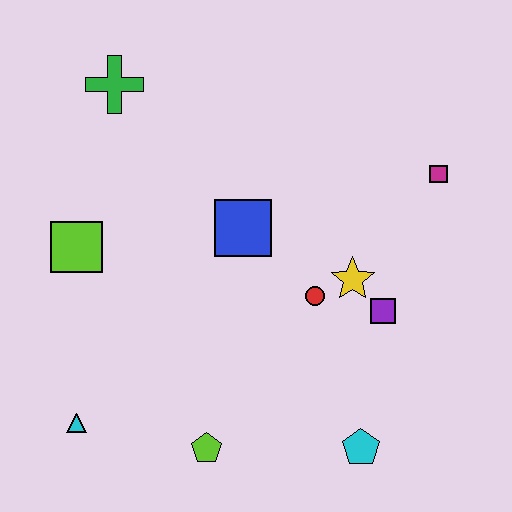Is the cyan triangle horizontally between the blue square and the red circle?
No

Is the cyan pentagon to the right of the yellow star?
Yes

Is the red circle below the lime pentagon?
No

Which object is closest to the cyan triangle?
The lime pentagon is closest to the cyan triangle.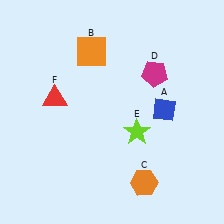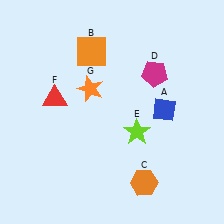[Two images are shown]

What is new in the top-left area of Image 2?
An orange star (G) was added in the top-left area of Image 2.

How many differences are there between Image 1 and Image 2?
There is 1 difference between the two images.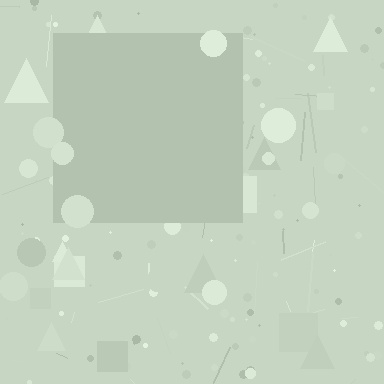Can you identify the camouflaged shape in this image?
The camouflaged shape is a square.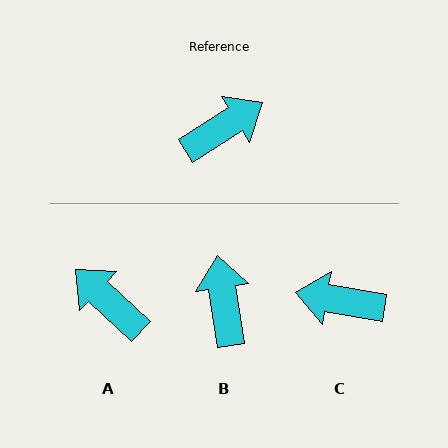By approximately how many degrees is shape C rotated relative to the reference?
Approximately 138 degrees counter-clockwise.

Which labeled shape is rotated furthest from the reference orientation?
C, about 138 degrees away.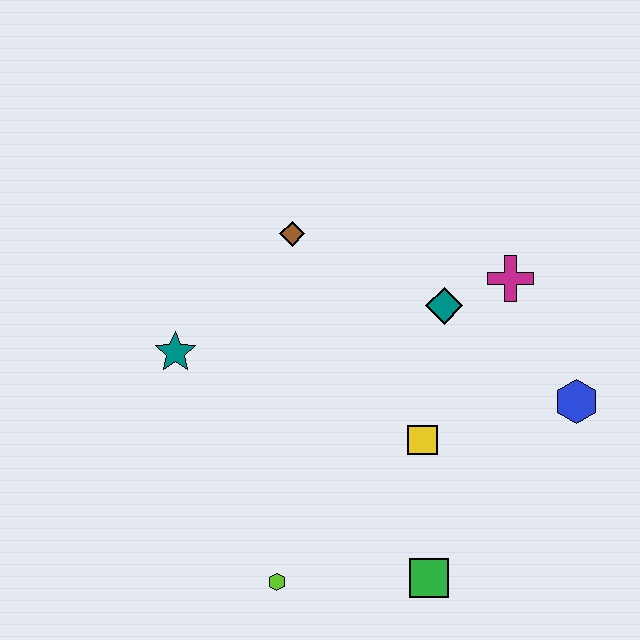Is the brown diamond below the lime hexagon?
No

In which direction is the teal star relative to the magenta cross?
The teal star is to the left of the magenta cross.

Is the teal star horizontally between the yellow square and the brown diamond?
No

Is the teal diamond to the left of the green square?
No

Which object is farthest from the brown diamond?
The green square is farthest from the brown diamond.